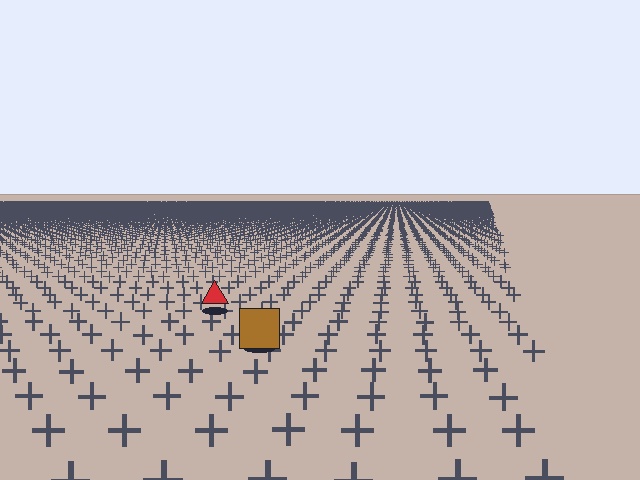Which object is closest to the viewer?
The brown square is closest. The texture marks near it are larger and more spread out.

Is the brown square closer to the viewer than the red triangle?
Yes. The brown square is closer — you can tell from the texture gradient: the ground texture is coarser near it.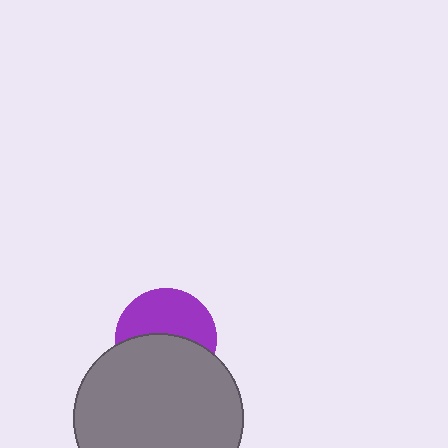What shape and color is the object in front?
The object in front is a gray circle.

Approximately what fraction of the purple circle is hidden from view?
Roughly 50% of the purple circle is hidden behind the gray circle.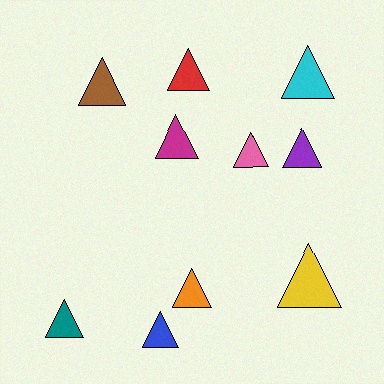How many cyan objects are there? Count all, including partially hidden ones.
There is 1 cyan object.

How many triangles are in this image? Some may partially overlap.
There are 10 triangles.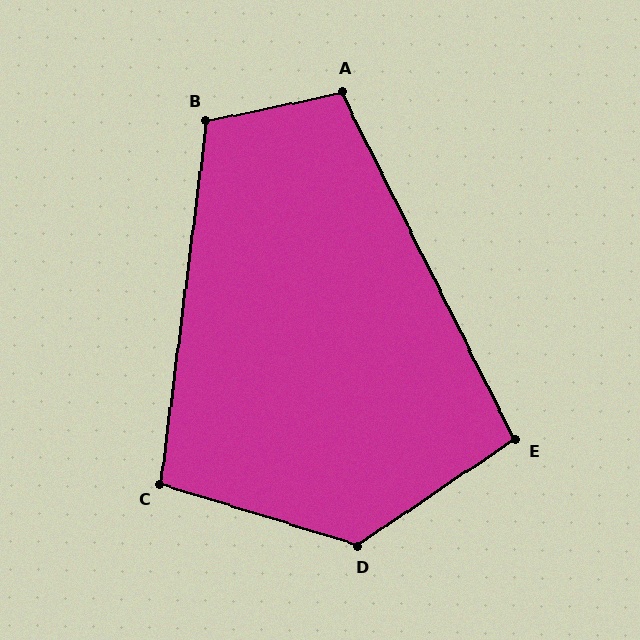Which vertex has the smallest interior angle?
E, at approximately 98 degrees.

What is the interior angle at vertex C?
Approximately 100 degrees (obtuse).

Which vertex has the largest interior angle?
D, at approximately 129 degrees.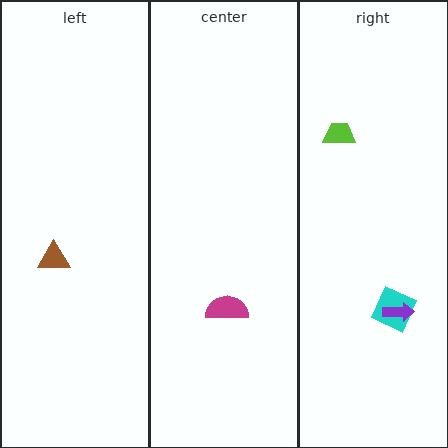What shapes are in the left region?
The brown triangle.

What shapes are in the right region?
The cyan diamond, the lime trapezoid, the purple arrow.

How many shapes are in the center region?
1.